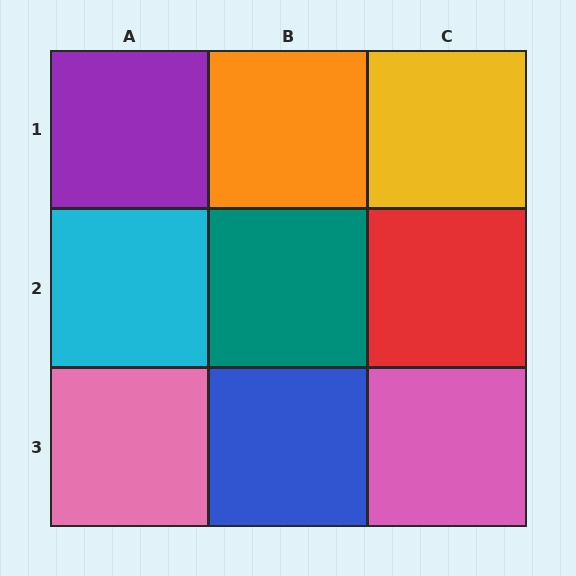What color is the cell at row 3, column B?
Blue.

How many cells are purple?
1 cell is purple.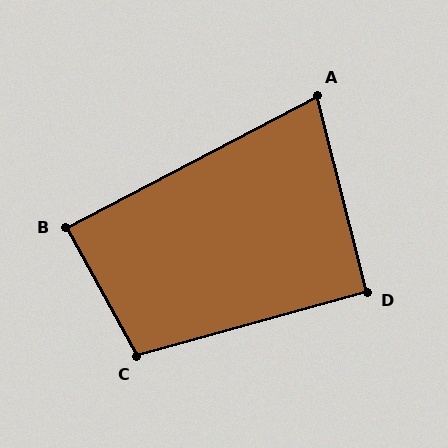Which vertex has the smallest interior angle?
A, at approximately 77 degrees.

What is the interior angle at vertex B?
Approximately 89 degrees (approximately right).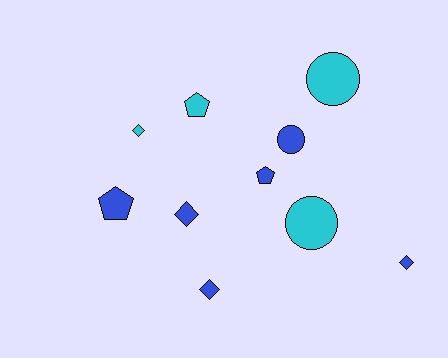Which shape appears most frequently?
Diamond, with 4 objects.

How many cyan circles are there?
There are 2 cyan circles.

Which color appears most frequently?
Blue, with 6 objects.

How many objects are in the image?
There are 10 objects.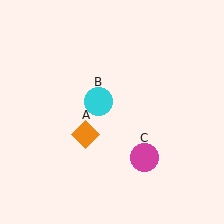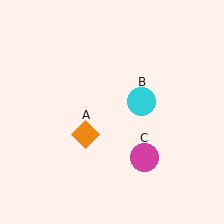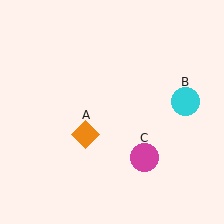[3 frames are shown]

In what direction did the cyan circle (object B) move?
The cyan circle (object B) moved right.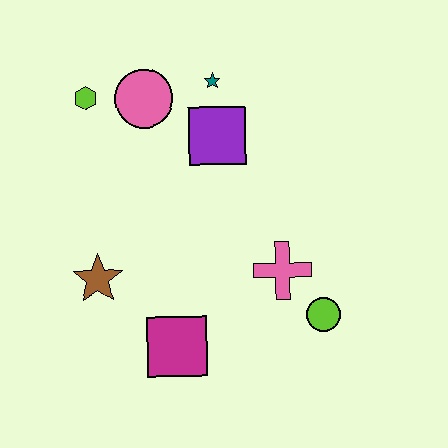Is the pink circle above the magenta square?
Yes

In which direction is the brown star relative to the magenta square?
The brown star is to the left of the magenta square.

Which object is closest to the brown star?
The magenta square is closest to the brown star.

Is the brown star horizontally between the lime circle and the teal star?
No